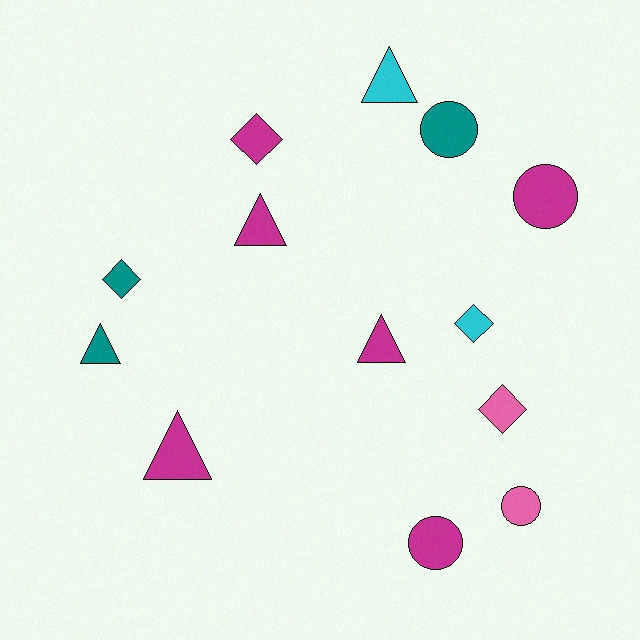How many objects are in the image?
There are 13 objects.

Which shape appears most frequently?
Triangle, with 5 objects.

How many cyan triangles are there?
There is 1 cyan triangle.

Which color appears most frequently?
Magenta, with 6 objects.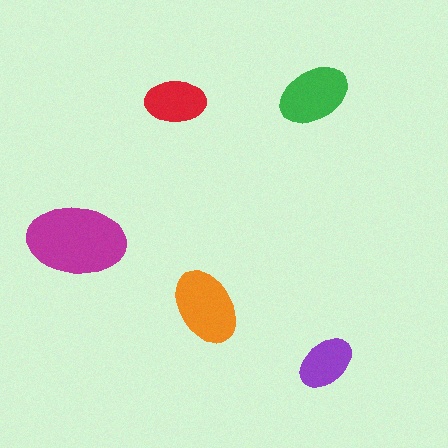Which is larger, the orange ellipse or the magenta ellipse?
The magenta one.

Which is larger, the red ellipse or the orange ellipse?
The orange one.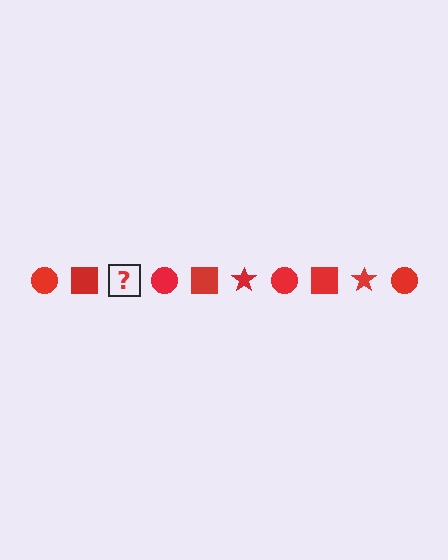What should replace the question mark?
The question mark should be replaced with a red star.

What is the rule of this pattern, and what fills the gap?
The rule is that the pattern cycles through circle, square, star shapes in red. The gap should be filled with a red star.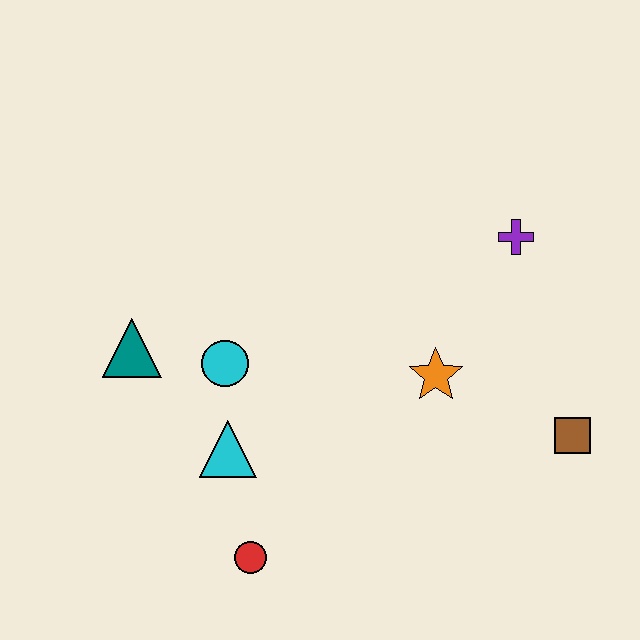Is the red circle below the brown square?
Yes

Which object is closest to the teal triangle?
The cyan circle is closest to the teal triangle.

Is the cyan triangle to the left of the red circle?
Yes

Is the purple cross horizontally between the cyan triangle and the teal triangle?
No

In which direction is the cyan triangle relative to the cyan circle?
The cyan triangle is below the cyan circle.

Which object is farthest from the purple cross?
The red circle is farthest from the purple cross.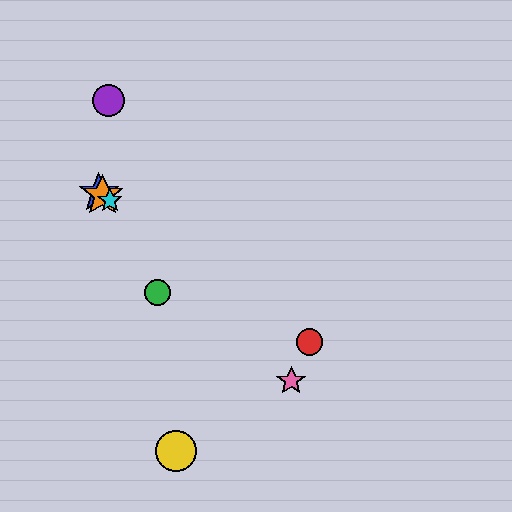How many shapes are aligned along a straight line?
4 shapes (the red circle, the blue star, the orange star, the cyan star) are aligned along a straight line.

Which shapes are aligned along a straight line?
The red circle, the blue star, the orange star, the cyan star are aligned along a straight line.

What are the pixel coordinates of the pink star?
The pink star is at (291, 381).